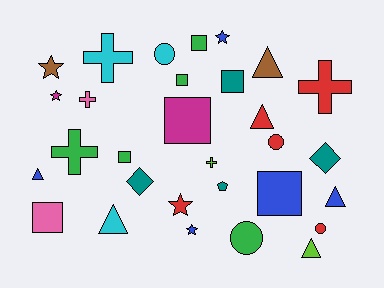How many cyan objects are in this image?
There are 3 cyan objects.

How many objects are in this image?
There are 30 objects.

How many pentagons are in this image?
There is 1 pentagon.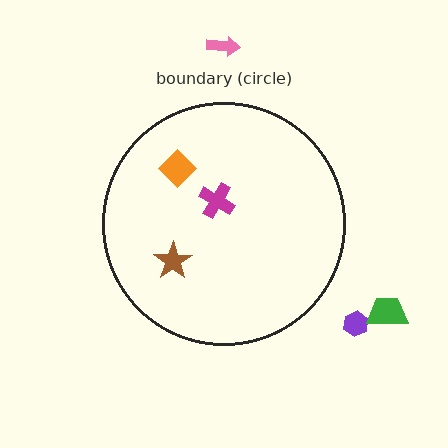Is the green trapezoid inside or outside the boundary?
Outside.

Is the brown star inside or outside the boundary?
Inside.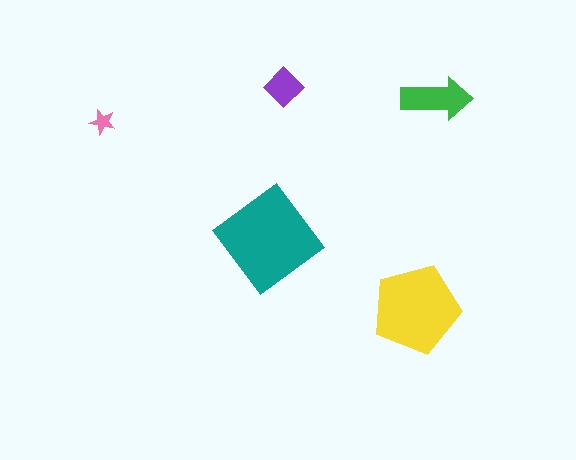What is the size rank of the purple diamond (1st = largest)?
4th.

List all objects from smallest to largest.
The pink star, the purple diamond, the green arrow, the yellow pentagon, the teal diamond.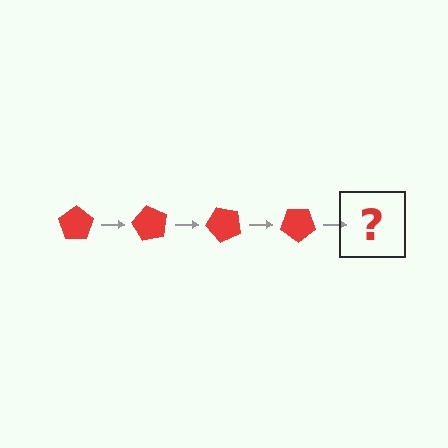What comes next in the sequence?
The next element should be a red pentagon rotated 240 degrees.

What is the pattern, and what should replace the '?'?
The pattern is that the pentagon rotates 60 degrees each step. The '?' should be a red pentagon rotated 240 degrees.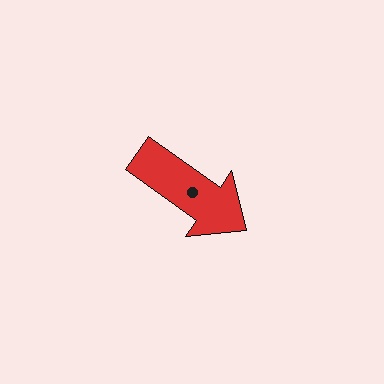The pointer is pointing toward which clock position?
Roughly 4 o'clock.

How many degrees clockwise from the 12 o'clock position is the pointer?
Approximately 125 degrees.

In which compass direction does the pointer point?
Southeast.